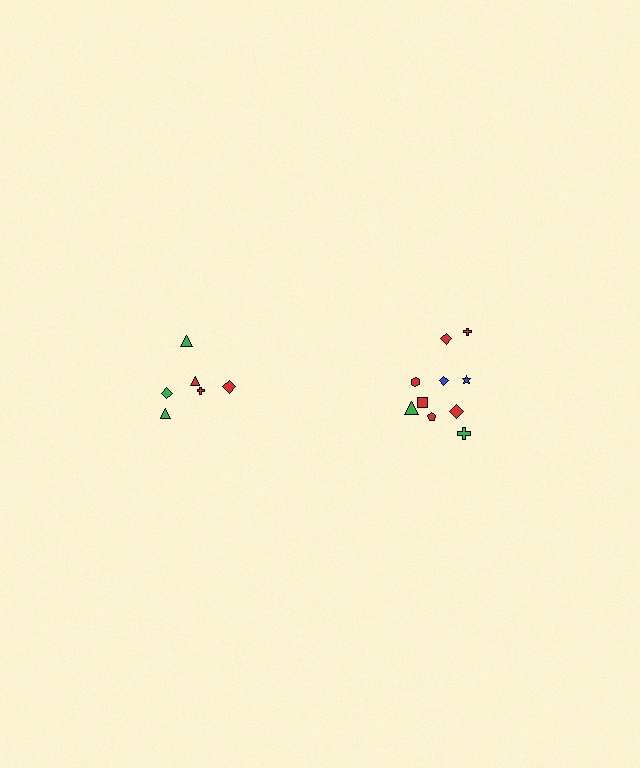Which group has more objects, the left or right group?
The right group.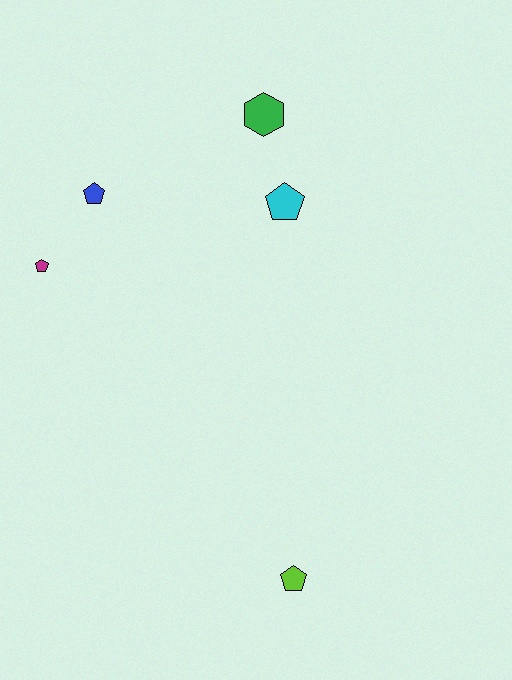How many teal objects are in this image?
There are no teal objects.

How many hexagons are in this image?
There is 1 hexagon.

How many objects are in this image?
There are 5 objects.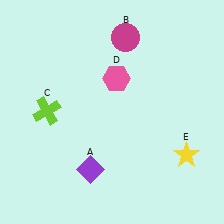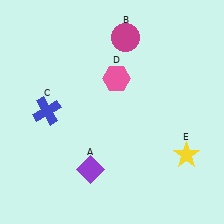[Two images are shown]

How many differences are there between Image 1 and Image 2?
There is 1 difference between the two images.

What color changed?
The cross (C) changed from lime in Image 1 to blue in Image 2.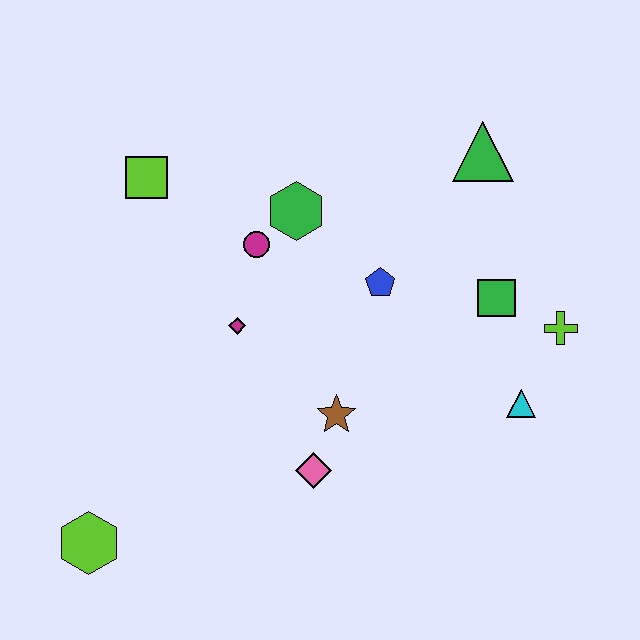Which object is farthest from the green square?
The lime hexagon is farthest from the green square.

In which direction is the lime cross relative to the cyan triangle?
The lime cross is above the cyan triangle.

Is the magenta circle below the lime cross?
No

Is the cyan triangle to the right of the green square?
Yes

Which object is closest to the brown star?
The pink diamond is closest to the brown star.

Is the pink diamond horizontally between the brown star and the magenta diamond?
Yes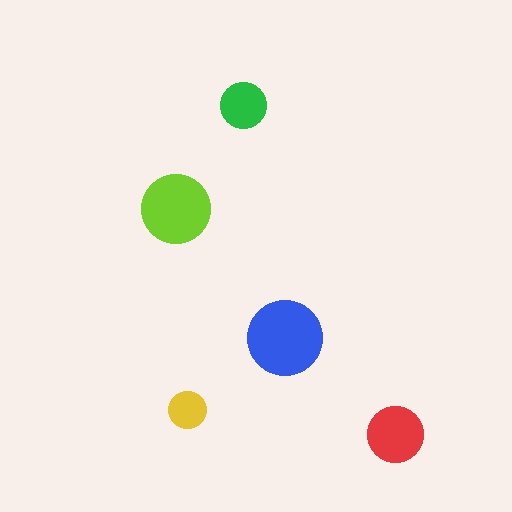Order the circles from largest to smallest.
the blue one, the lime one, the red one, the green one, the yellow one.